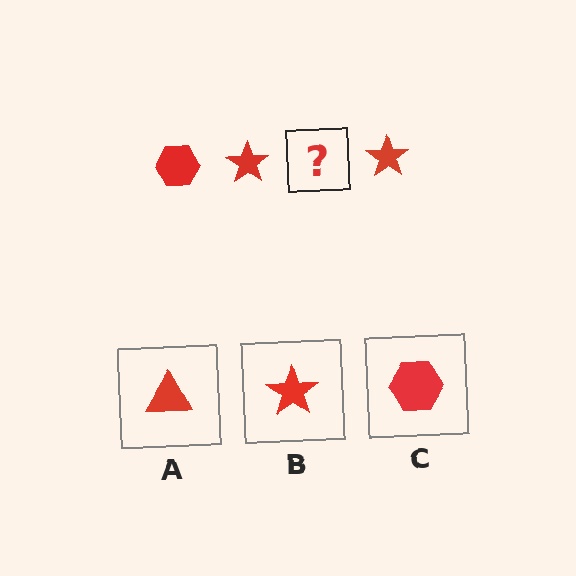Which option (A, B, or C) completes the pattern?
C.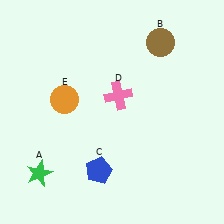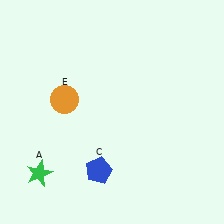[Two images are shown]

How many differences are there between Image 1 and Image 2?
There are 2 differences between the two images.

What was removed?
The brown circle (B), the pink cross (D) were removed in Image 2.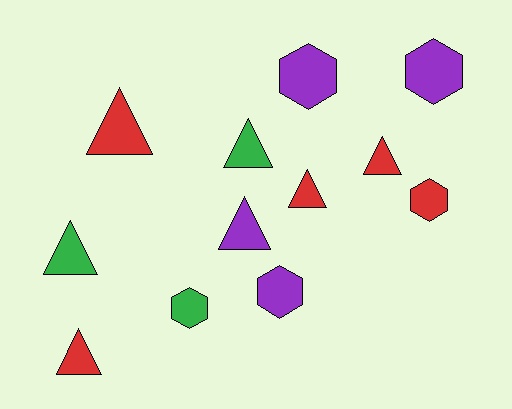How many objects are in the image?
There are 12 objects.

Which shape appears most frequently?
Triangle, with 7 objects.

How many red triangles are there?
There are 4 red triangles.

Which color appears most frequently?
Red, with 5 objects.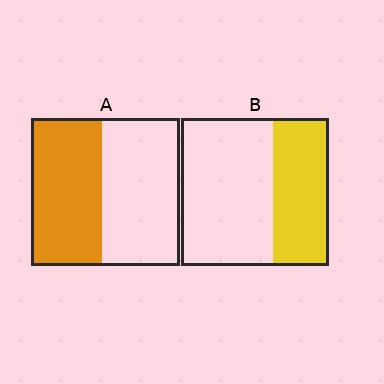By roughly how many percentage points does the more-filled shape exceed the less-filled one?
By roughly 10 percentage points (A over B).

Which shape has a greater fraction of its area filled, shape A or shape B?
Shape A.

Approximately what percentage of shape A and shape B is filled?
A is approximately 50% and B is approximately 40%.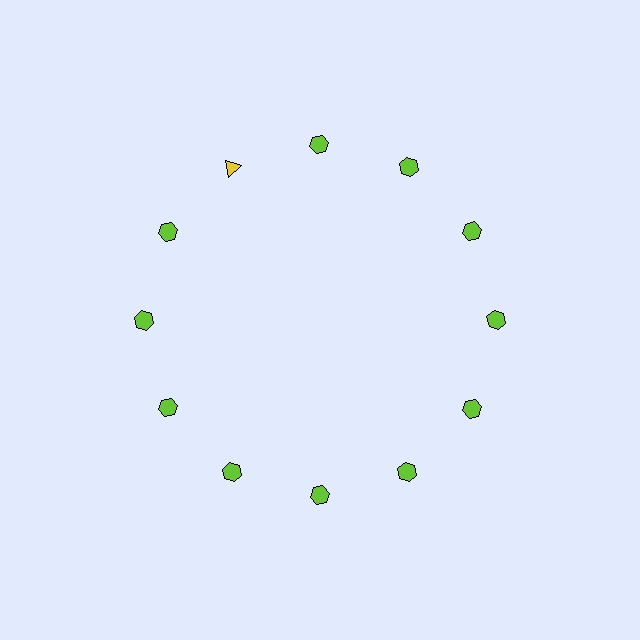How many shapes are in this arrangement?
There are 12 shapes arranged in a ring pattern.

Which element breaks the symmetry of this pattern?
The yellow triangle at roughly the 11 o'clock position breaks the symmetry. All other shapes are lime hexagons.